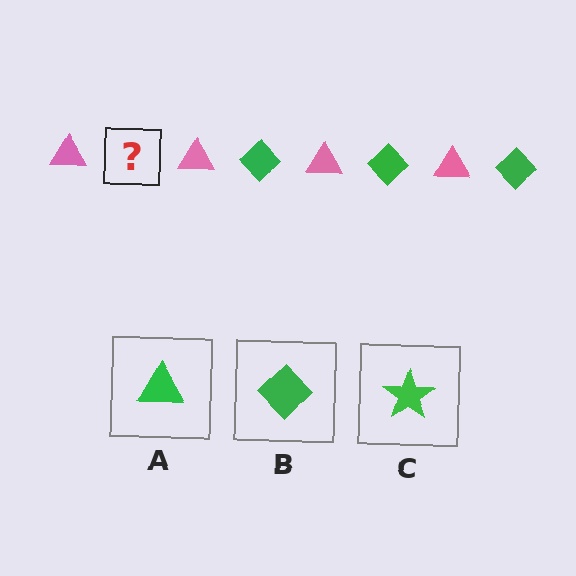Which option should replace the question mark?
Option B.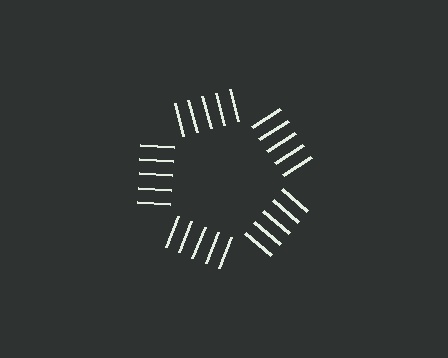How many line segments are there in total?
25 — 5 along each of the 5 edges.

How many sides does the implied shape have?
5 sides — the line-ends trace a pentagon.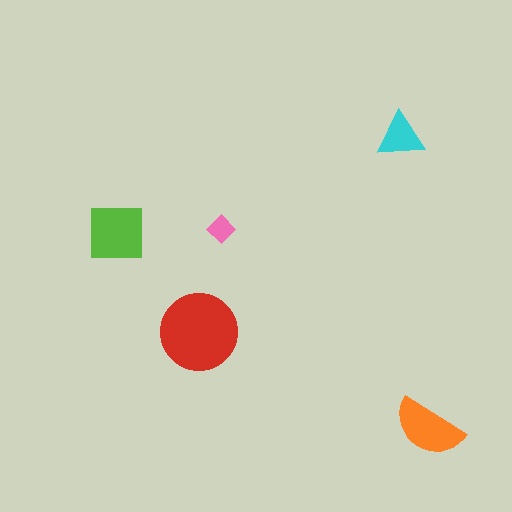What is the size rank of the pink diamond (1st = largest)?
5th.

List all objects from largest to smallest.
The red circle, the lime square, the orange semicircle, the cyan triangle, the pink diamond.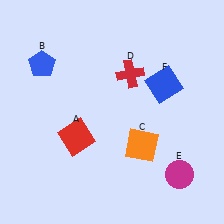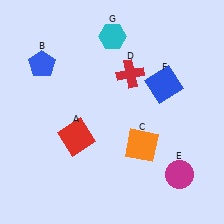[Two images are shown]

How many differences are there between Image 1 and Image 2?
There is 1 difference between the two images.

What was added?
A cyan hexagon (G) was added in Image 2.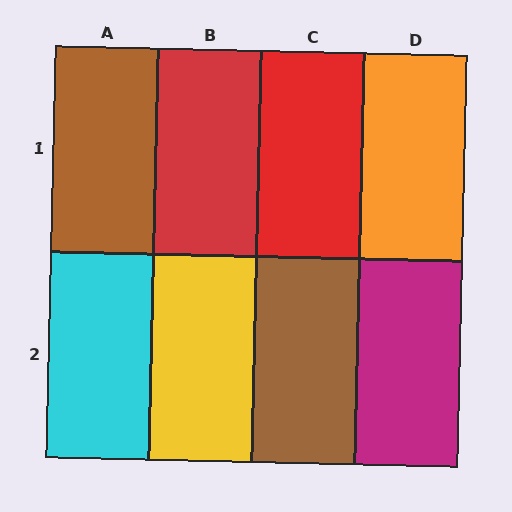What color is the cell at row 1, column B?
Red.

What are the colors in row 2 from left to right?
Cyan, yellow, brown, magenta.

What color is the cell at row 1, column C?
Red.